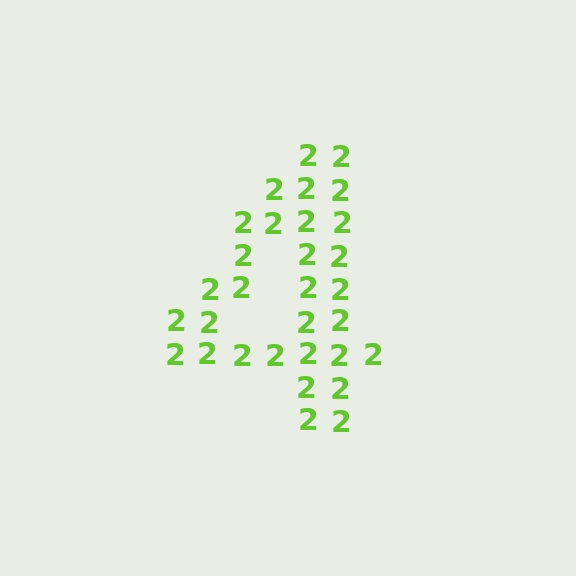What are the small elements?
The small elements are digit 2's.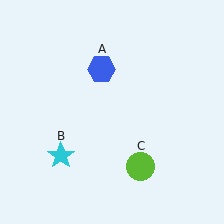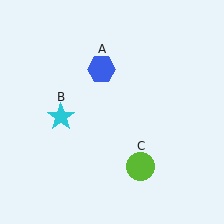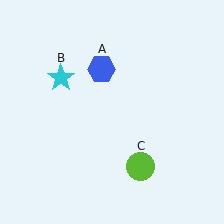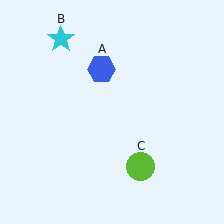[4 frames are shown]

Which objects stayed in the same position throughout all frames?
Blue hexagon (object A) and lime circle (object C) remained stationary.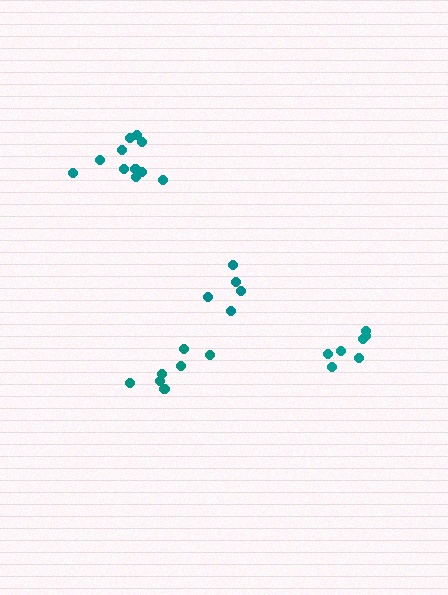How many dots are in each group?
Group 1: 7 dots, Group 2: 5 dots, Group 3: 11 dots, Group 4: 7 dots (30 total).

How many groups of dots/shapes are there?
There are 4 groups.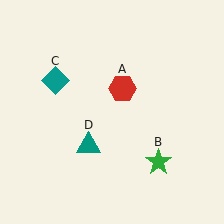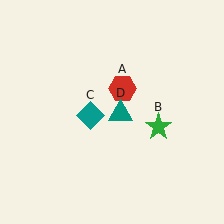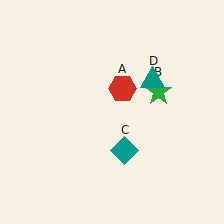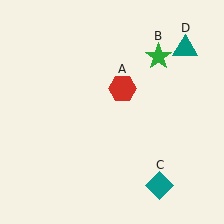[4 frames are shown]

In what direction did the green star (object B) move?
The green star (object B) moved up.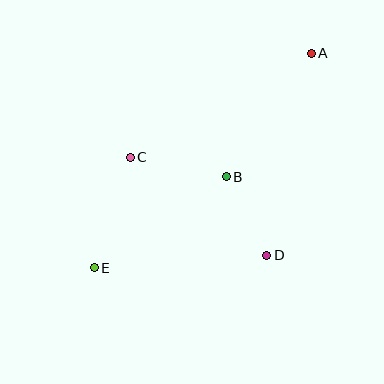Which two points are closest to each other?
Points B and D are closest to each other.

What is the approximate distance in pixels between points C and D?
The distance between C and D is approximately 168 pixels.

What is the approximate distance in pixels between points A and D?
The distance between A and D is approximately 207 pixels.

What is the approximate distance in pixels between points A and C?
The distance between A and C is approximately 209 pixels.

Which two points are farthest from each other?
Points A and E are farthest from each other.